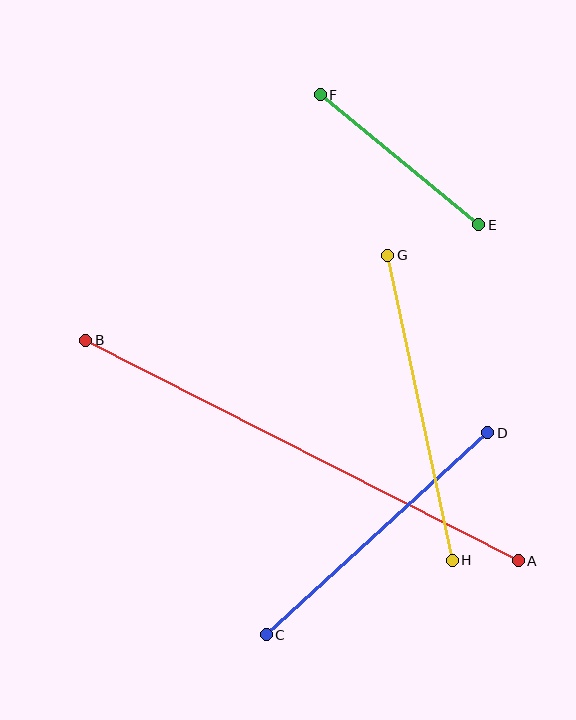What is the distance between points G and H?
The distance is approximately 312 pixels.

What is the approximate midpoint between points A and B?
The midpoint is at approximately (302, 450) pixels.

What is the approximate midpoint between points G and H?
The midpoint is at approximately (420, 408) pixels.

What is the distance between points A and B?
The distance is approximately 485 pixels.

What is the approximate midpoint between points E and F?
The midpoint is at approximately (399, 160) pixels.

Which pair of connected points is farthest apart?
Points A and B are farthest apart.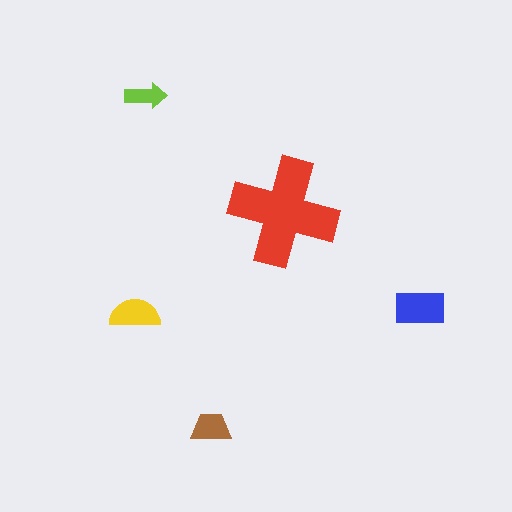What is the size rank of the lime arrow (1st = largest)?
5th.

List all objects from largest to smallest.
The red cross, the blue rectangle, the yellow semicircle, the brown trapezoid, the lime arrow.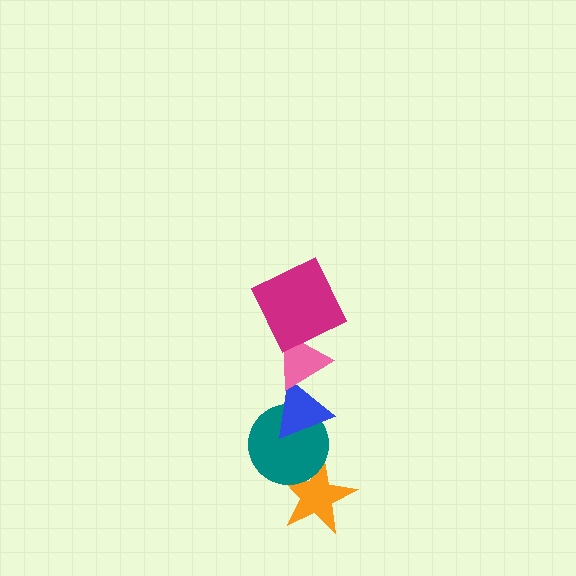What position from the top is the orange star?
The orange star is 5th from the top.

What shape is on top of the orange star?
The teal circle is on top of the orange star.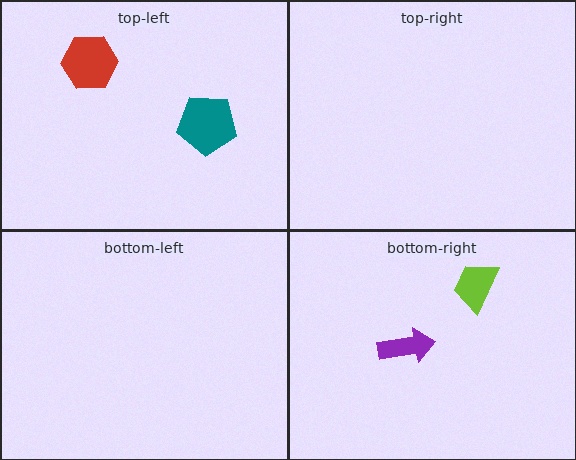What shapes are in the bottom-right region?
The lime trapezoid, the purple arrow.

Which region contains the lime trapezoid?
The bottom-right region.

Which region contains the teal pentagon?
The top-left region.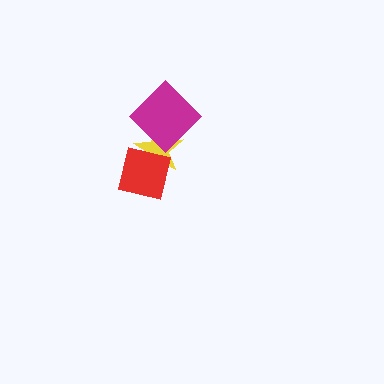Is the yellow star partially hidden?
Yes, it is partially covered by another shape.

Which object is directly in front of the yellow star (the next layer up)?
The red square is directly in front of the yellow star.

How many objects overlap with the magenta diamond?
1 object overlaps with the magenta diamond.